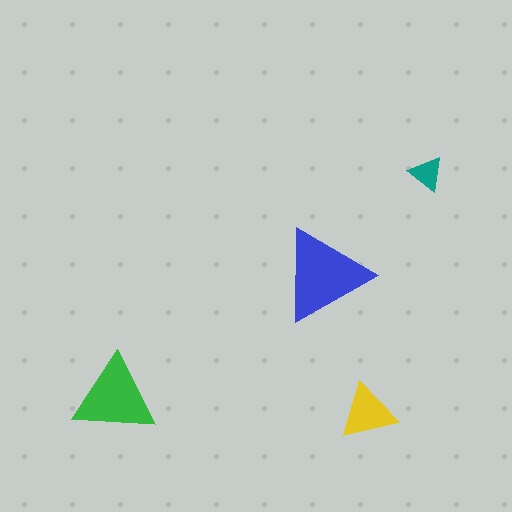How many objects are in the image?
There are 4 objects in the image.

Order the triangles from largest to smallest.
the blue one, the green one, the yellow one, the teal one.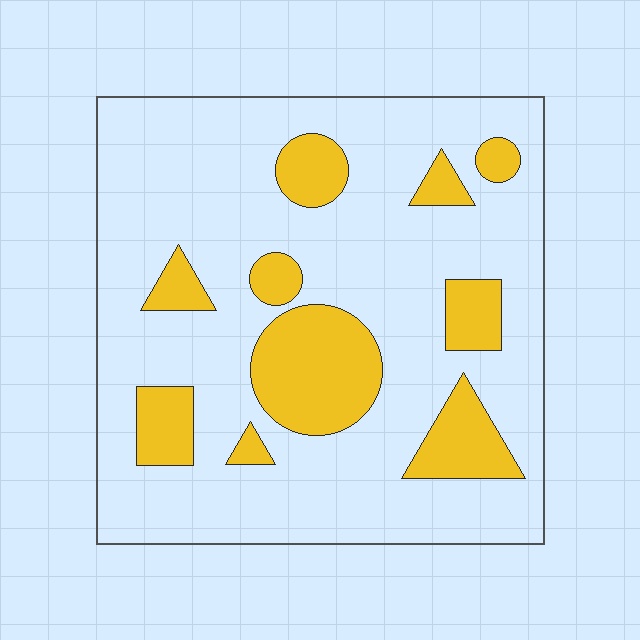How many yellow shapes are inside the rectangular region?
10.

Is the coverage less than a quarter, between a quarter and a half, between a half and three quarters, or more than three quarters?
Less than a quarter.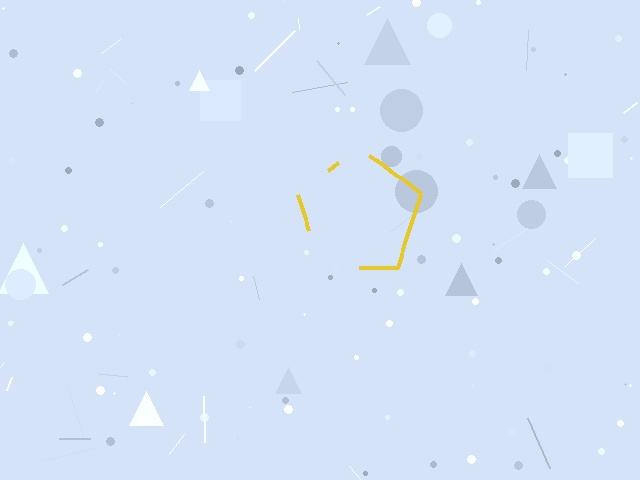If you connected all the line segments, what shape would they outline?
They would outline a pentagon.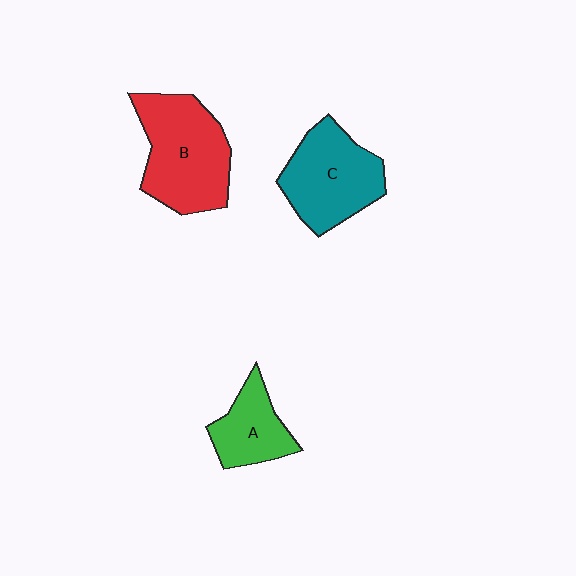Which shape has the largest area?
Shape B (red).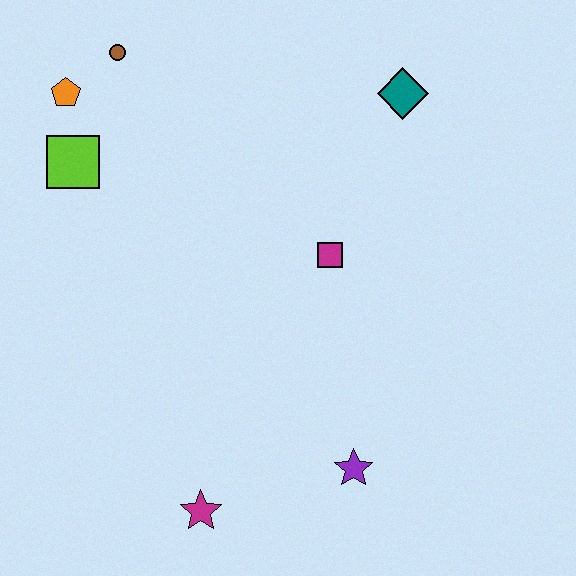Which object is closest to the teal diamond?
The magenta square is closest to the teal diamond.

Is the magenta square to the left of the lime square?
No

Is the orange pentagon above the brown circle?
No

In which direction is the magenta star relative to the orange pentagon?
The magenta star is below the orange pentagon.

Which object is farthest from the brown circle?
The purple star is farthest from the brown circle.